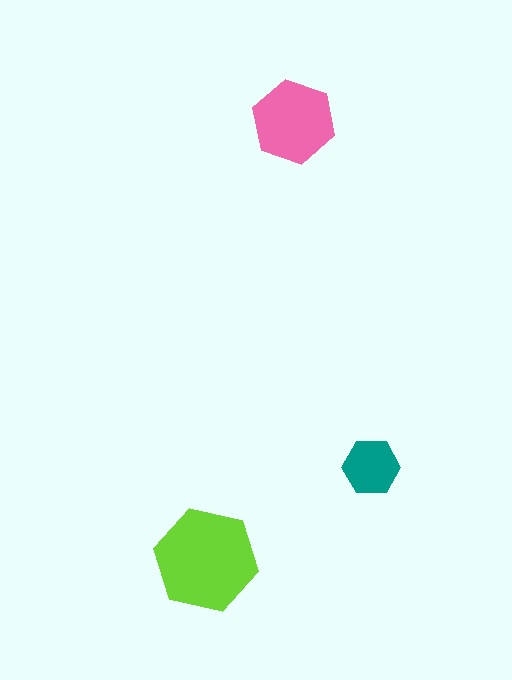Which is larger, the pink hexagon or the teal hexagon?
The pink one.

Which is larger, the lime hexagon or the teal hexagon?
The lime one.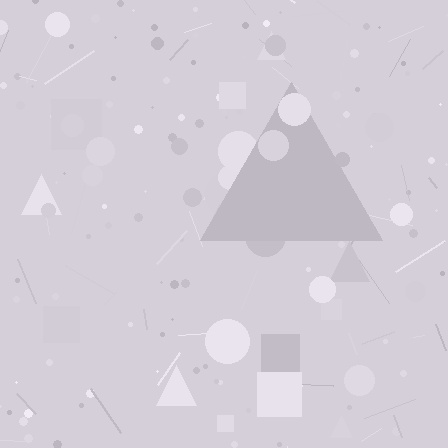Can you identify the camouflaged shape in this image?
The camouflaged shape is a triangle.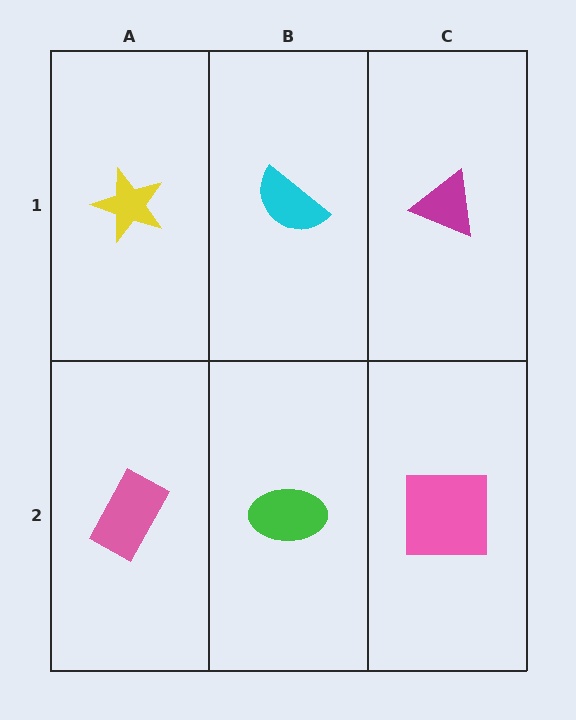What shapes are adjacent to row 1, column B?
A green ellipse (row 2, column B), a yellow star (row 1, column A), a magenta triangle (row 1, column C).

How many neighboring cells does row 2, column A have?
2.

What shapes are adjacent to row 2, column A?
A yellow star (row 1, column A), a green ellipse (row 2, column B).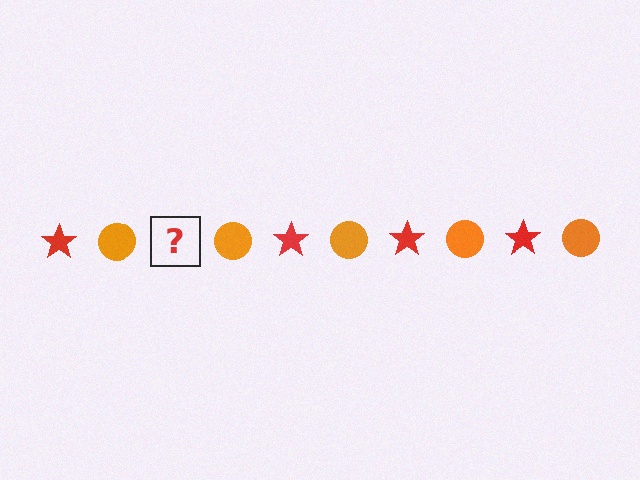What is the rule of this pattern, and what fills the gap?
The rule is that the pattern alternates between red star and orange circle. The gap should be filled with a red star.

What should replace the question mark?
The question mark should be replaced with a red star.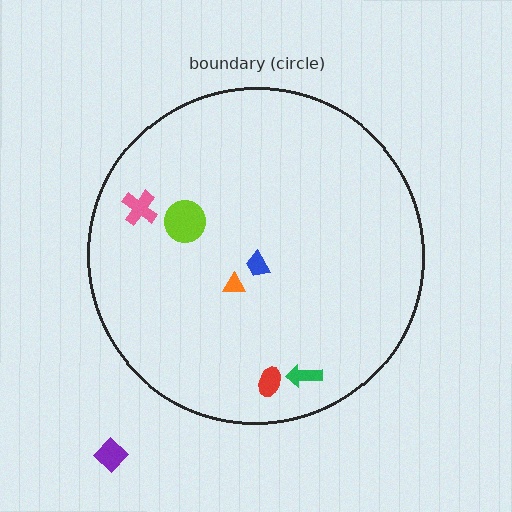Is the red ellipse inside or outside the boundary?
Inside.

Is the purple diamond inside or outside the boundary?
Outside.